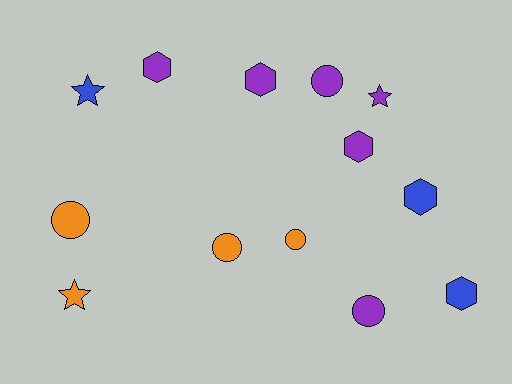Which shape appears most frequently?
Circle, with 5 objects.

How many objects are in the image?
There are 13 objects.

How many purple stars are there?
There is 1 purple star.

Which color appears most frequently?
Purple, with 6 objects.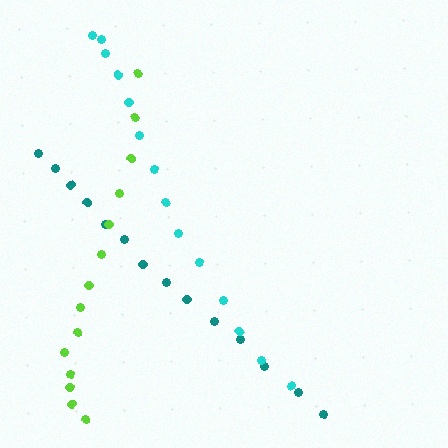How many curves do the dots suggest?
There are 3 distinct paths.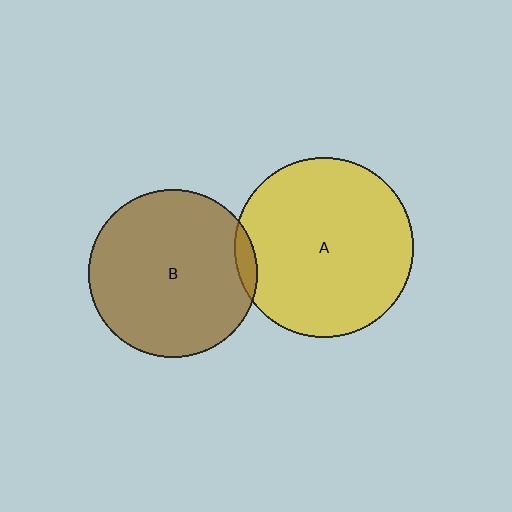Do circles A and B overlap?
Yes.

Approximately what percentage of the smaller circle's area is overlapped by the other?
Approximately 5%.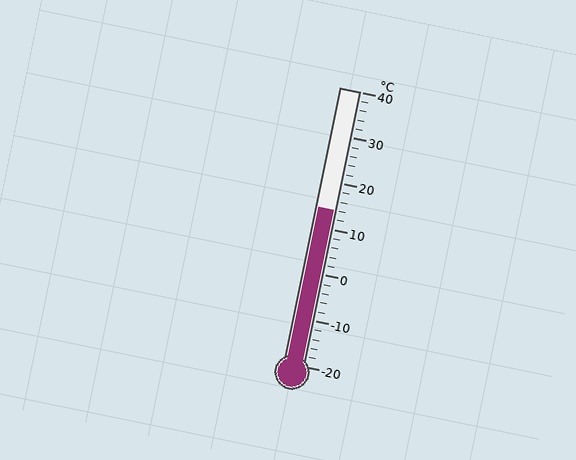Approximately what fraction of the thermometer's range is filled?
The thermometer is filled to approximately 55% of its range.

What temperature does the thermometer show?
The thermometer shows approximately 14°C.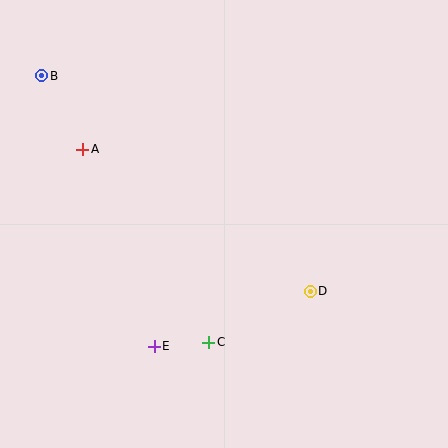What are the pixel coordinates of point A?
Point A is at (83, 149).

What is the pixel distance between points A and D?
The distance between A and D is 268 pixels.